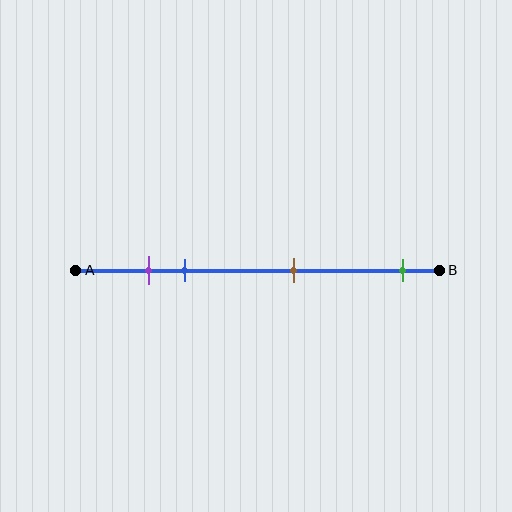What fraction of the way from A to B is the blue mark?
The blue mark is approximately 30% (0.3) of the way from A to B.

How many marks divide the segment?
There are 4 marks dividing the segment.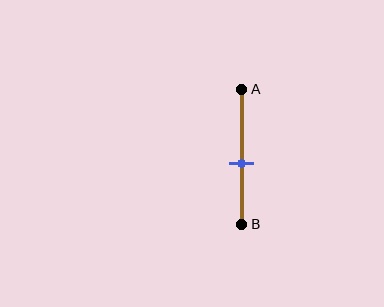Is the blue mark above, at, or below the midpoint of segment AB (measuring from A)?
The blue mark is below the midpoint of segment AB.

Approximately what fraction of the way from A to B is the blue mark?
The blue mark is approximately 55% of the way from A to B.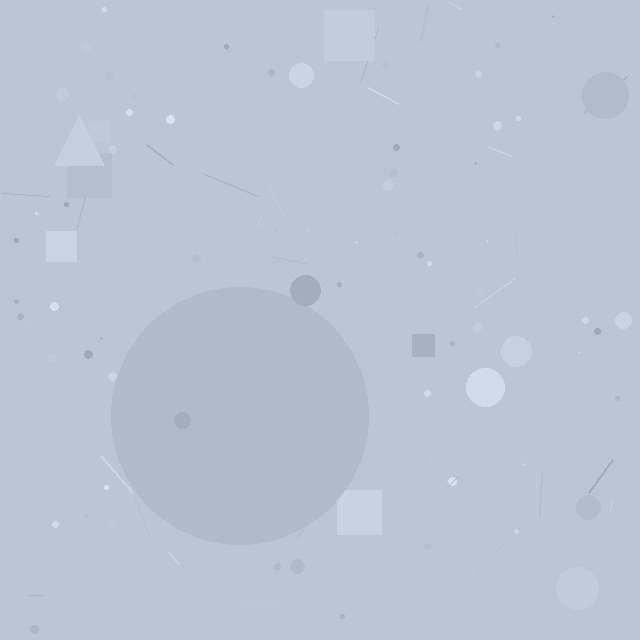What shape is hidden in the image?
A circle is hidden in the image.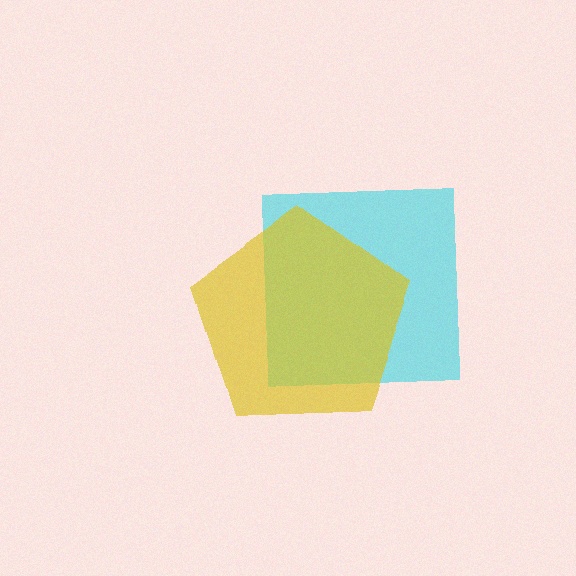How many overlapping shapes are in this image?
There are 2 overlapping shapes in the image.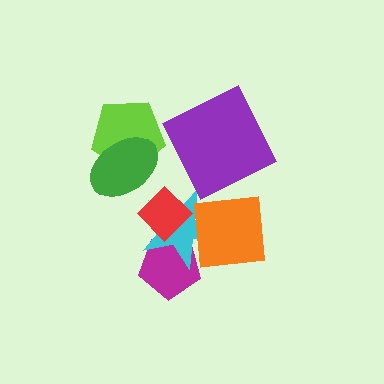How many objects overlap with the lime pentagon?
1 object overlaps with the lime pentagon.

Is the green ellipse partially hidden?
No, no other shape covers it.